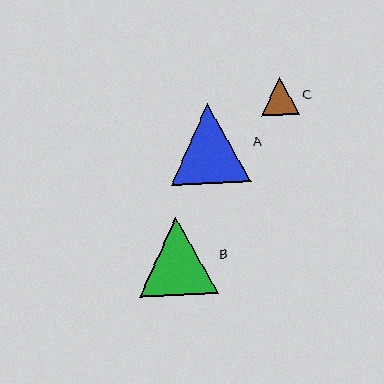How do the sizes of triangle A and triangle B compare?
Triangle A and triangle B are approximately the same size.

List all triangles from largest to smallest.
From largest to smallest: A, B, C.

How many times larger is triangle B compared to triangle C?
Triangle B is approximately 2.1 times the size of triangle C.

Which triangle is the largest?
Triangle A is the largest with a size of approximately 80 pixels.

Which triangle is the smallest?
Triangle C is the smallest with a size of approximately 38 pixels.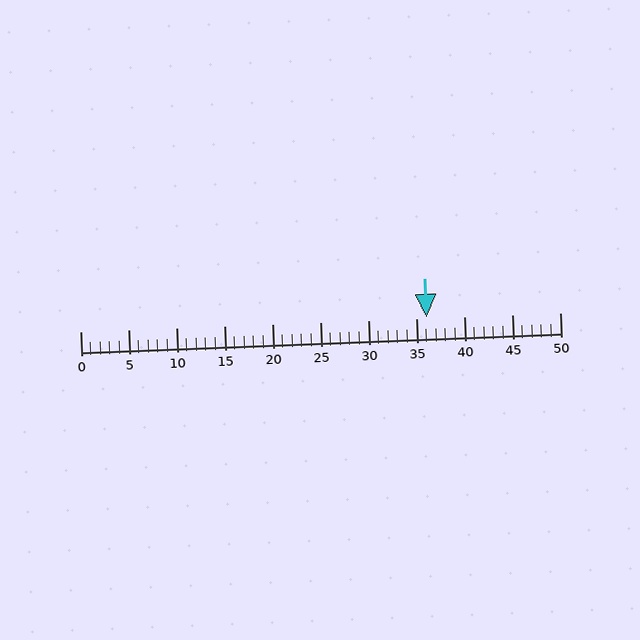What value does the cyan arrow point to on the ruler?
The cyan arrow points to approximately 36.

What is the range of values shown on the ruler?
The ruler shows values from 0 to 50.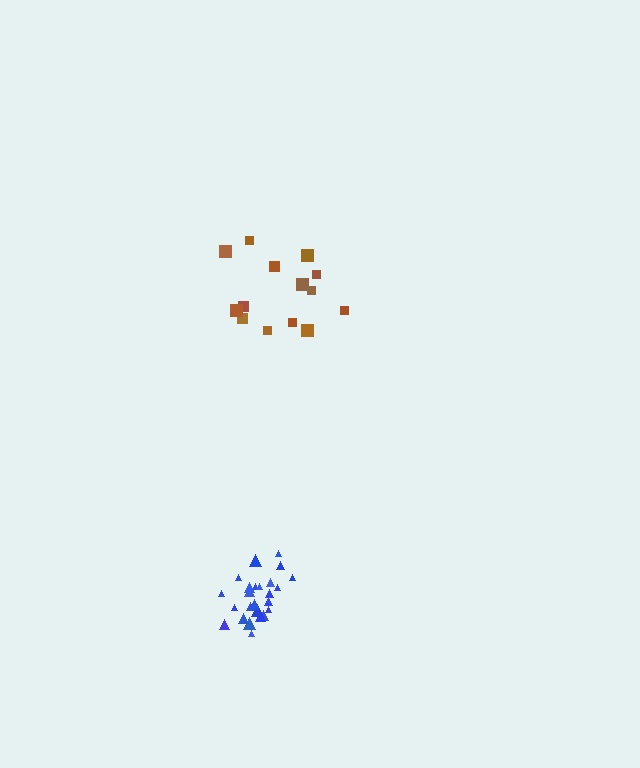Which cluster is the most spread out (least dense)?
Brown.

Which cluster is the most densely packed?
Blue.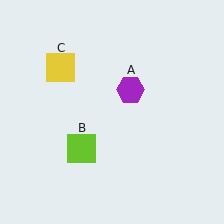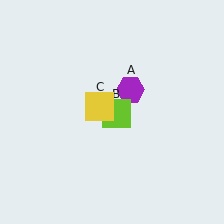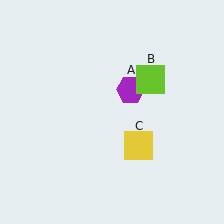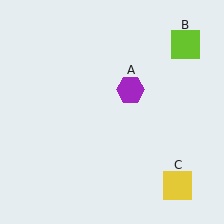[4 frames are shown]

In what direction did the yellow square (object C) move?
The yellow square (object C) moved down and to the right.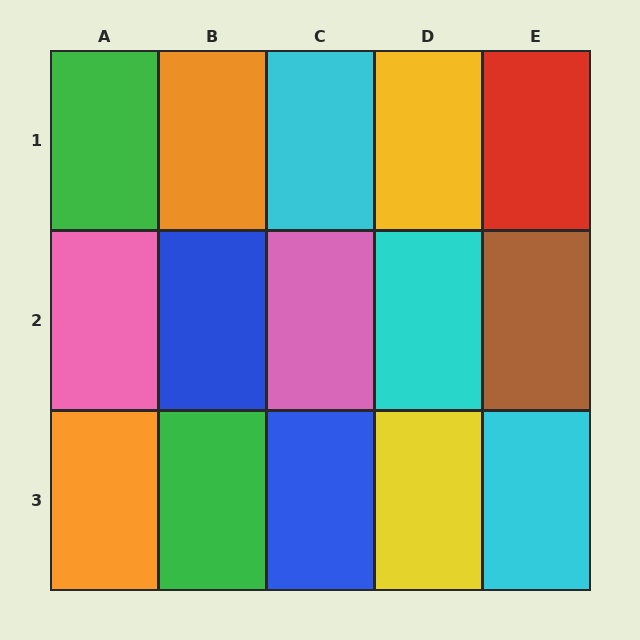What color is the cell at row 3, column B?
Green.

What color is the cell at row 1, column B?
Orange.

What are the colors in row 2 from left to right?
Pink, blue, pink, cyan, brown.